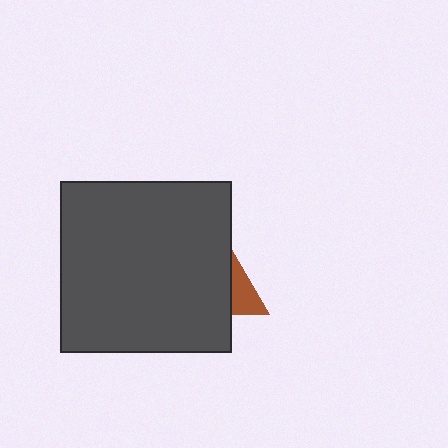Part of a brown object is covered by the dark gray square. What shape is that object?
It is a triangle.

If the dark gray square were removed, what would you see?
You would see the complete brown triangle.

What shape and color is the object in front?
The object in front is a dark gray square.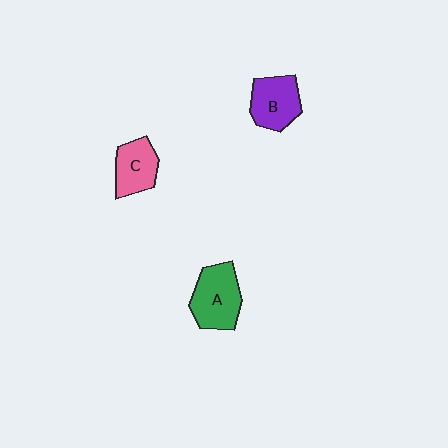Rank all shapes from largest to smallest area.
From largest to smallest: A (green), B (purple), C (pink).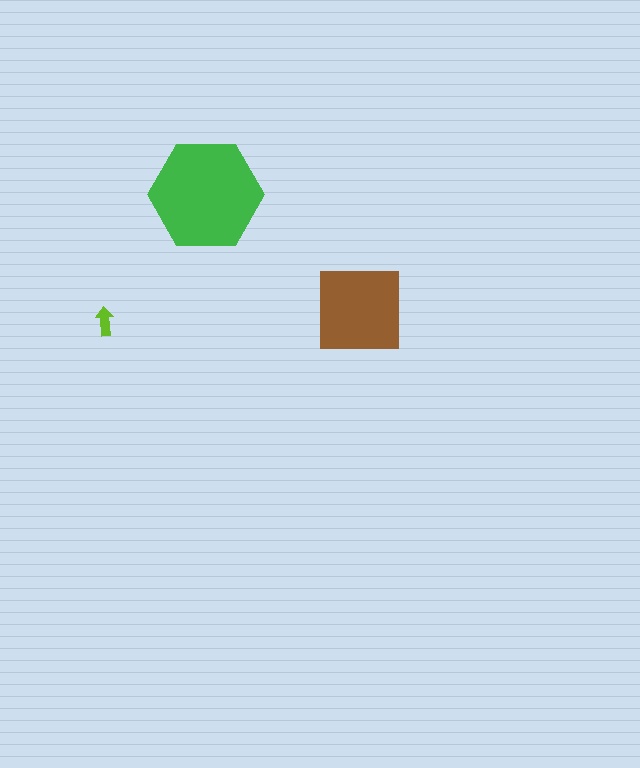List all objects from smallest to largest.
The lime arrow, the brown square, the green hexagon.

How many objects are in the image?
There are 3 objects in the image.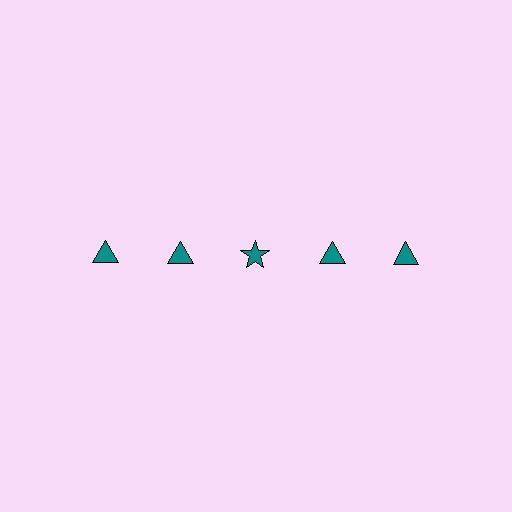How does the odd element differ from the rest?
It has a different shape: star instead of triangle.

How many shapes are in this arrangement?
There are 5 shapes arranged in a grid pattern.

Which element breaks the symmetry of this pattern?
The teal star in the top row, center column breaks the symmetry. All other shapes are teal triangles.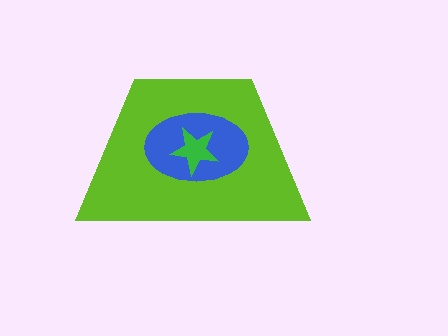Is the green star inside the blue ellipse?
Yes.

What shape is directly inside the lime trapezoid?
The blue ellipse.